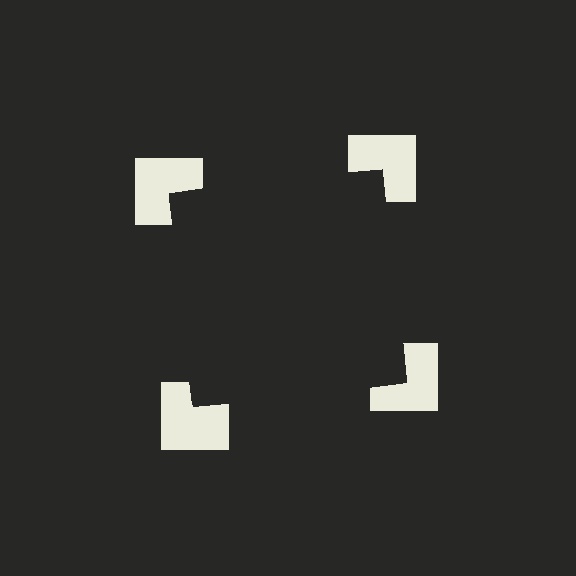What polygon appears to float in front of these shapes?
An illusory square — its edges are inferred from the aligned wedge cuts in the notched squares, not physically drawn.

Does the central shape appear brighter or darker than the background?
It typically appears slightly darker than the background, even though no actual brightness change is drawn.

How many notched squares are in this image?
There are 4 — one at each vertex of the illusory square.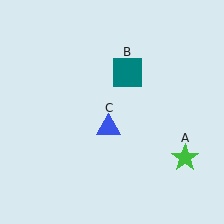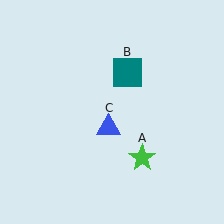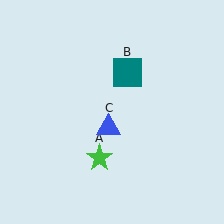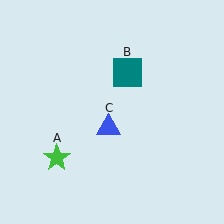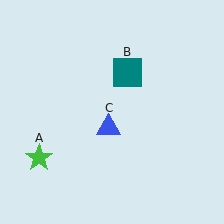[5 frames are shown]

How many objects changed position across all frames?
1 object changed position: green star (object A).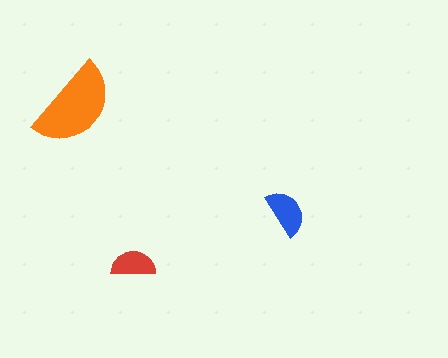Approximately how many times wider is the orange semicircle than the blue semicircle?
About 2 times wider.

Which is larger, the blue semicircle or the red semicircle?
The blue one.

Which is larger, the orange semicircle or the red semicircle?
The orange one.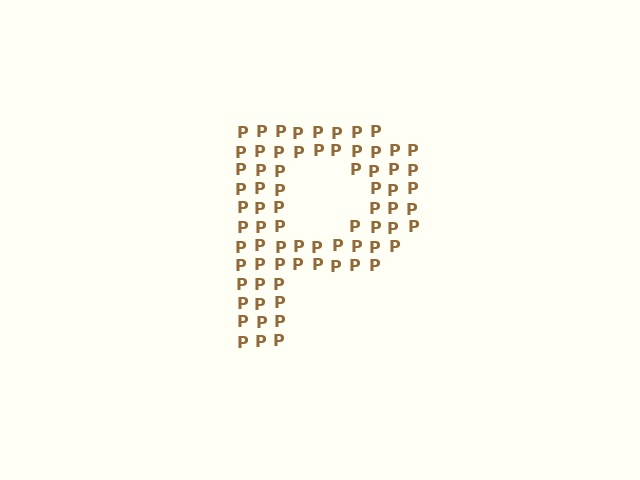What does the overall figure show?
The overall figure shows the letter P.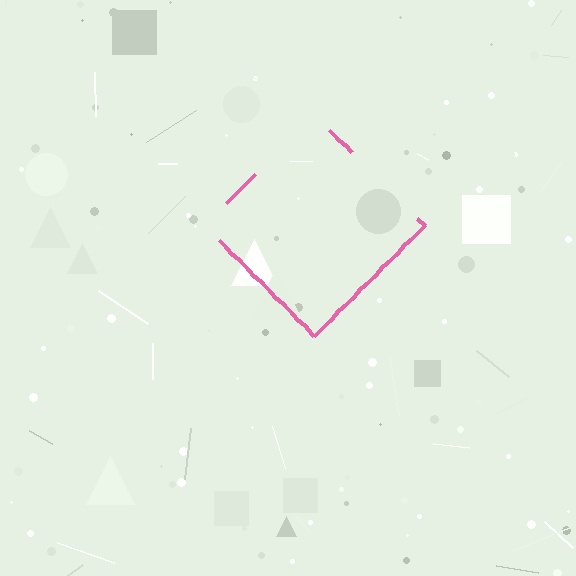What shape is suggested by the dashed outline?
The dashed outline suggests a diamond.